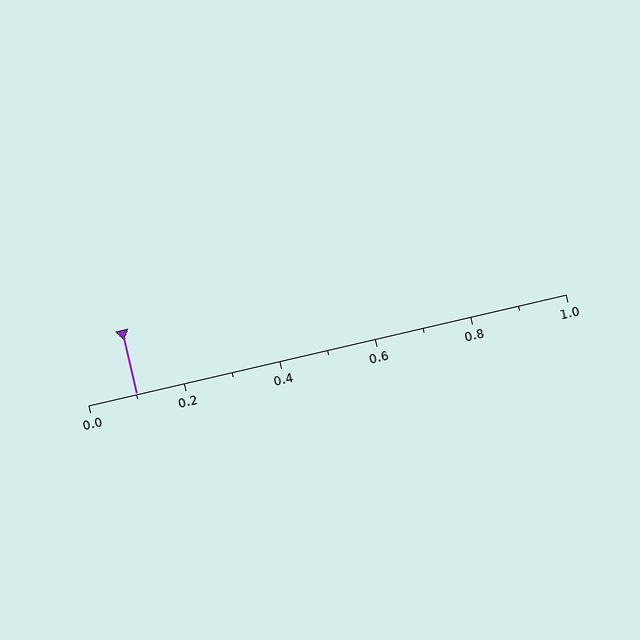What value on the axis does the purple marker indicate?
The marker indicates approximately 0.1.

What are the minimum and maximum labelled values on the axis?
The axis runs from 0.0 to 1.0.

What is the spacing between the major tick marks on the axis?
The major ticks are spaced 0.2 apart.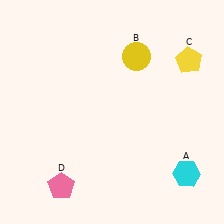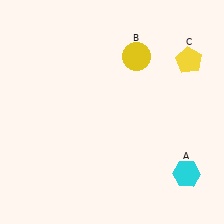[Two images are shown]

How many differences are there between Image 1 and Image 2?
There is 1 difference between the two images.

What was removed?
The pink pentagon (D) was removed in Image 2.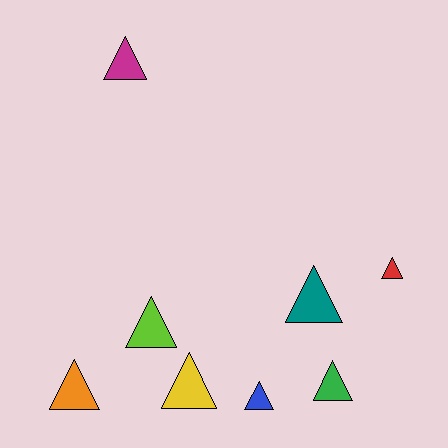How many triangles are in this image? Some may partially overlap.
There are 8 triangles.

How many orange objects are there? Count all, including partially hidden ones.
There is 1 orange object.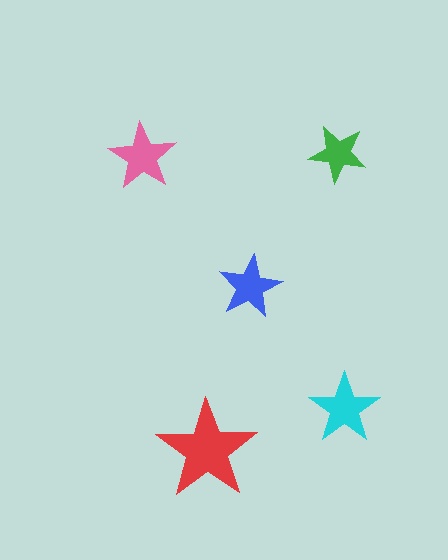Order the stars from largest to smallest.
the red one, the cyan one, the pink one, the blue one, the green one.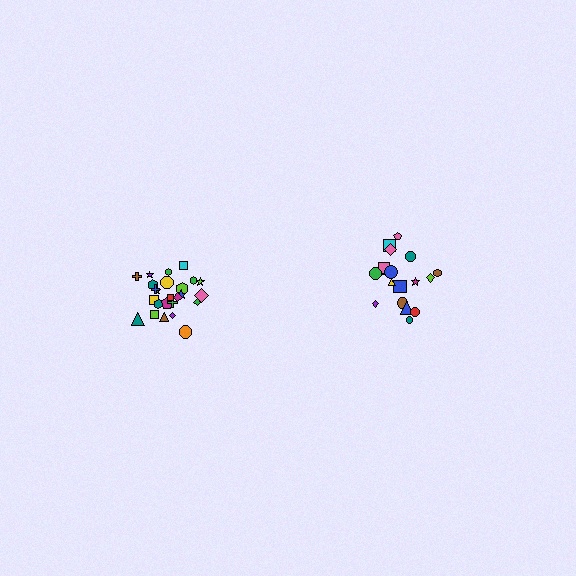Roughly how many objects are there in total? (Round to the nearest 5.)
Roughly 45 objects in total.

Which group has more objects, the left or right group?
The left group.